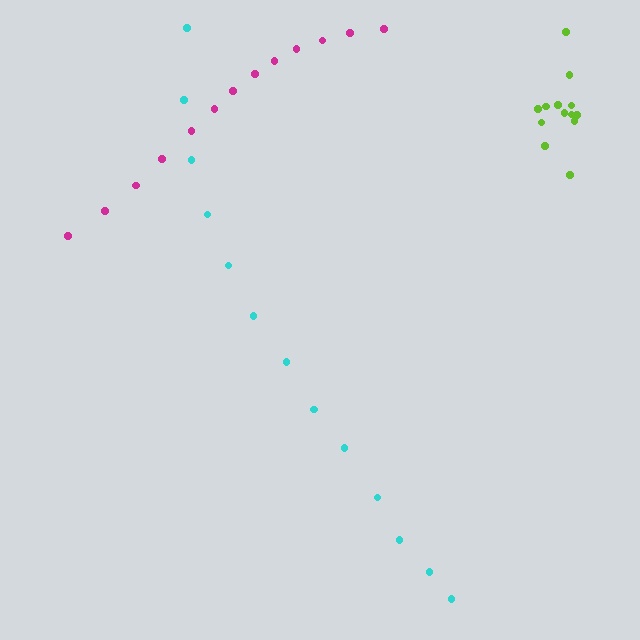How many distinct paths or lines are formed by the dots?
There are 3 distinct paths.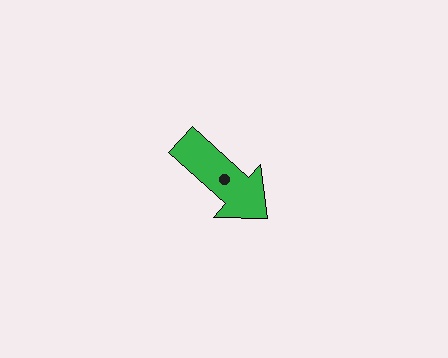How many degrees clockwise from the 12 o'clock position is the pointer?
Approximately 133 degrees.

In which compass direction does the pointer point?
Southeast.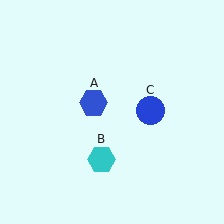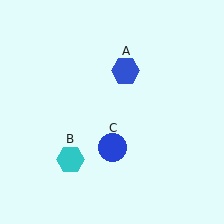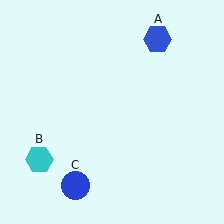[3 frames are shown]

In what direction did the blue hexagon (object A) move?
The blue hexagon (object A) moved up and to the right.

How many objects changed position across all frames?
3 objects changed position: blue hexagon (object A), cyan hexagon (object B), blue circle (object C).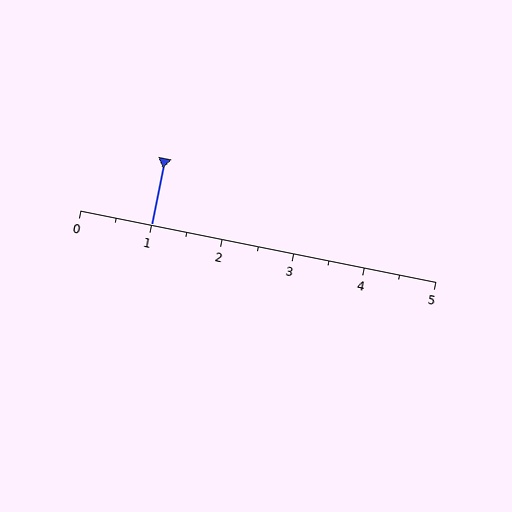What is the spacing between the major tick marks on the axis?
The major ticks are spaced 1 apart.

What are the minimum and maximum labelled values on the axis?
The axis runs from 0 to 5.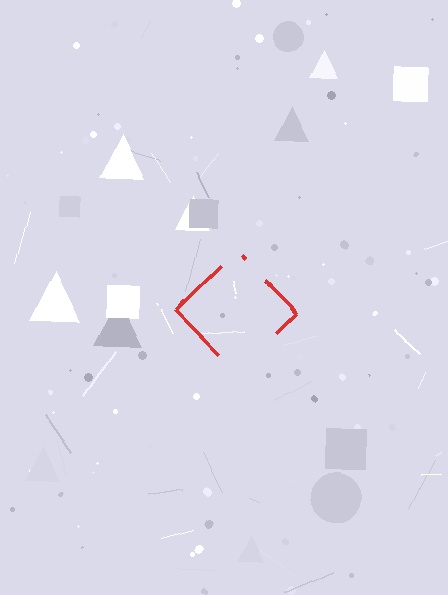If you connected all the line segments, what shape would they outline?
They would outline a diamond.